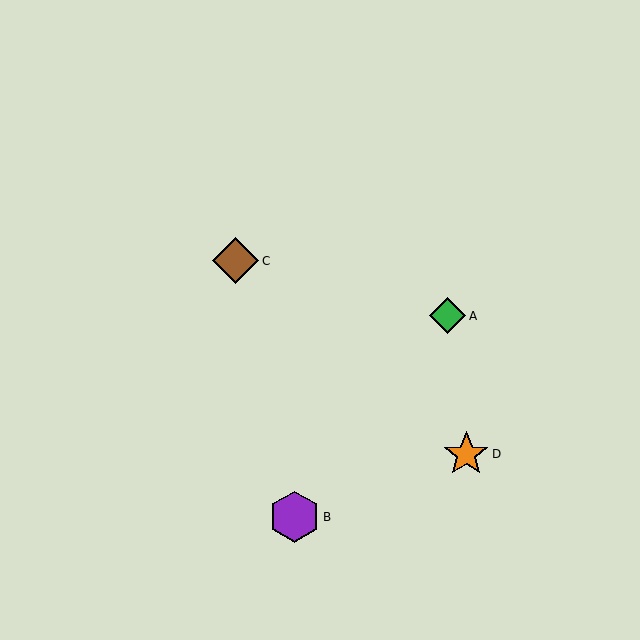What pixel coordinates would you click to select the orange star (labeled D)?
Click at (466, 454) to select the orange star D.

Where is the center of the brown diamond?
The center of the brown diamond is at (236, 261).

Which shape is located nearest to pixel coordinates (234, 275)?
The brown diamond (labeled C) at (236, 261) is nearest to that location.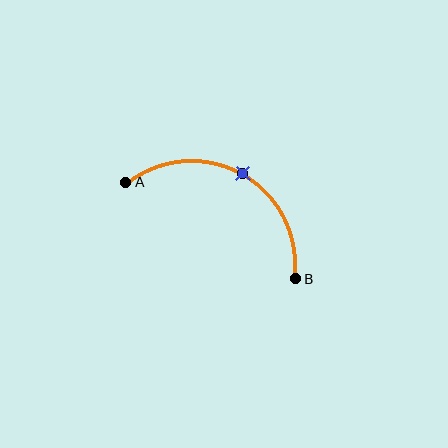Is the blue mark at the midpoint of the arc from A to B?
Yes. The blue mark lies on the arc at equal arc-length from both A and B — it is the arc midpoint.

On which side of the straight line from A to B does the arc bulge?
The arc bulges above the straight line connecting A and B.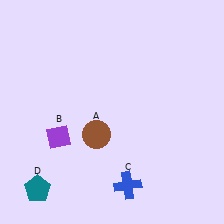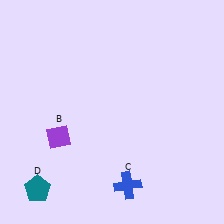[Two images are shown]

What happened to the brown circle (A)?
The brown circle (A) was removed in Image 2. It was in the bottom-left area of Image 1.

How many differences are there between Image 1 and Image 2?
There is 1 difference between the two images.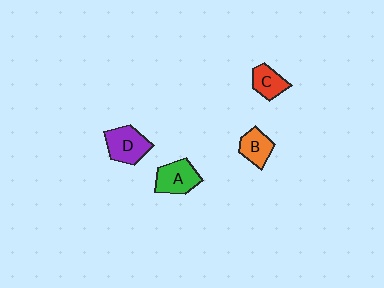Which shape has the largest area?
Shape D (purple).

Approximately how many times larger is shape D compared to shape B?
Approximately 1.4 times.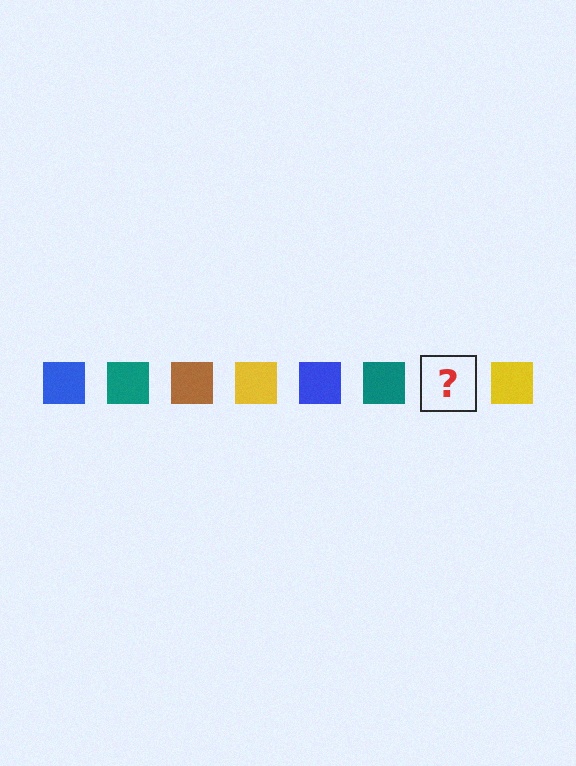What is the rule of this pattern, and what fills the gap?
The rule is that the pattern cycles through blue, teal, brown, yellow squares. The gap should be filled with a brown square.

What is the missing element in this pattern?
The missing element is a brown square.